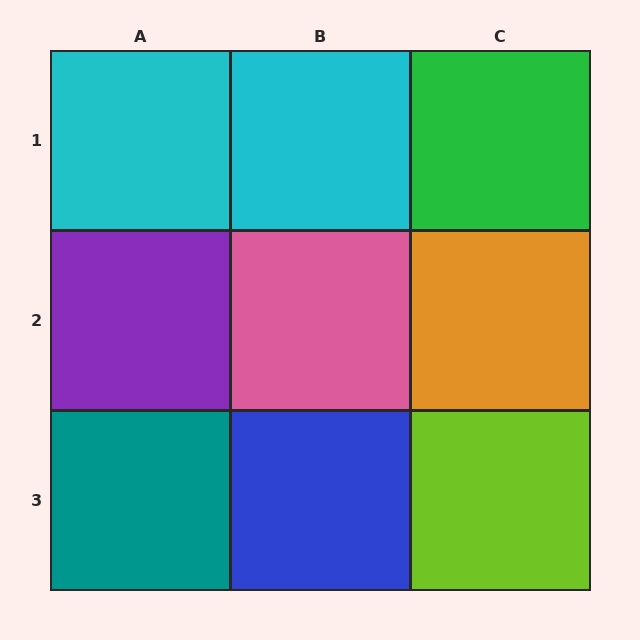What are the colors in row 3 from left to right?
Teal, blue, lime.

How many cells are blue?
1 cell is blue.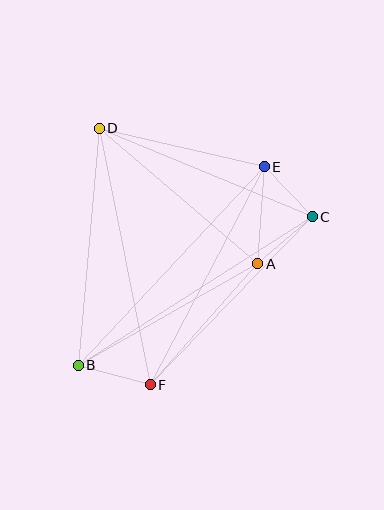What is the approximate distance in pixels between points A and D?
The distance between A and D is approximately 208 pixels.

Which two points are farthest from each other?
Points B and C are farthest from each other.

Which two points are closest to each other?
Points C and E are closest to each other.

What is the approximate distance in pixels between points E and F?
The distance between E and F is approximately 246 pixels.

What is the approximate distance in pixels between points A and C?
The distance between A and C is approximately 72 pixels.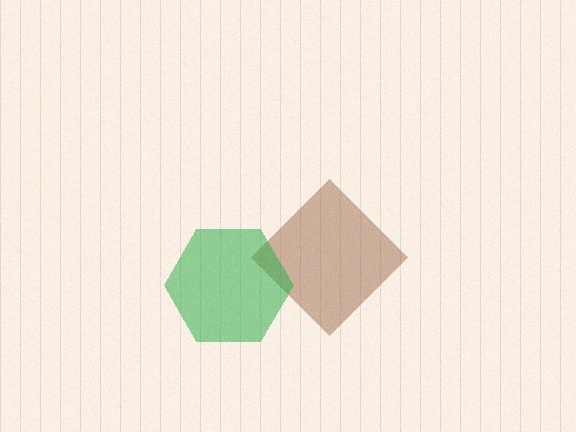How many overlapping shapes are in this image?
There are 2 overlapping shapes in the image.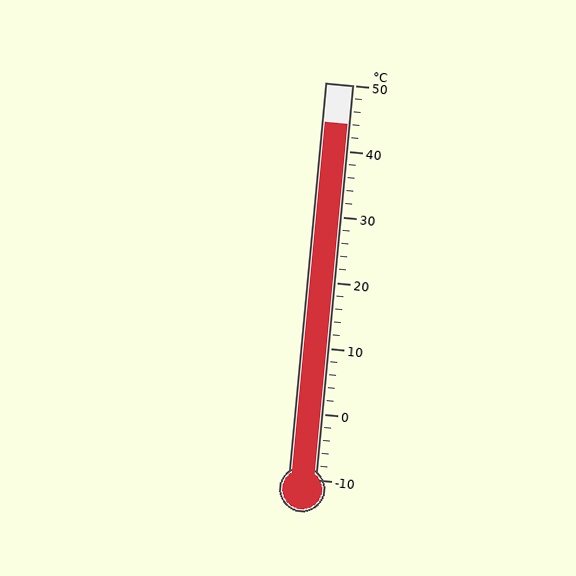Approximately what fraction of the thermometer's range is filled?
The thermometer is filled to approximately 90% of its range.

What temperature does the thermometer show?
The thermometer shows approximately 44°C.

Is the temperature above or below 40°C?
The temperature is above 40°C.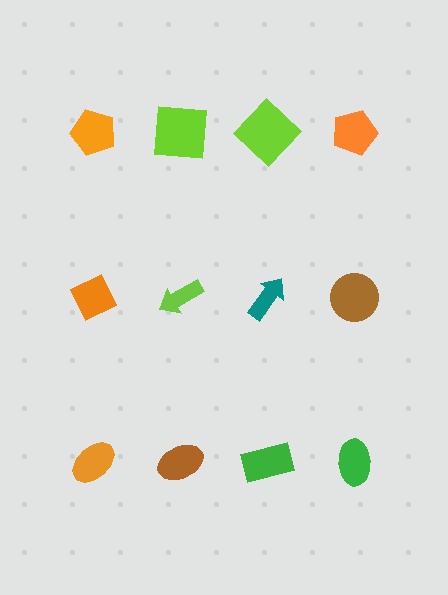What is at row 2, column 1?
An orange diamond.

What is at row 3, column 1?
An orange ellipse.